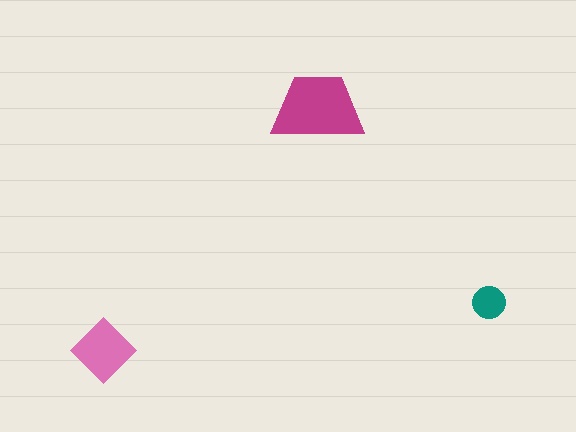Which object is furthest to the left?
The pink diamond is leftmost.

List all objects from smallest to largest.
The teal circle, the pink diamond, the magenta trapezoid.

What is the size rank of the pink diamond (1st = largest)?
2nd.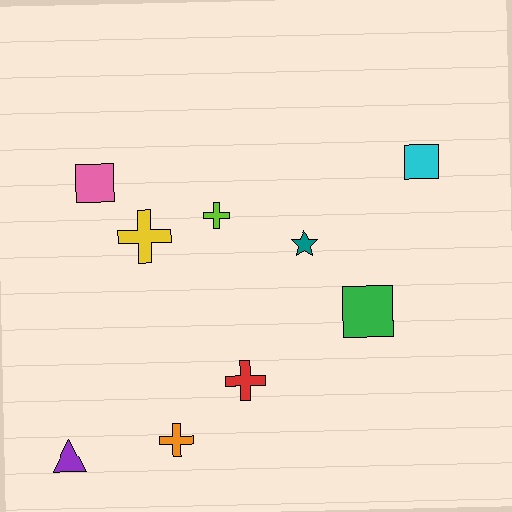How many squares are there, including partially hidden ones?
There are 3 squares.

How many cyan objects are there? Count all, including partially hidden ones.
There is 1 cyan object.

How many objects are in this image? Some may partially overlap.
There are 9 objects.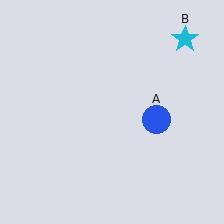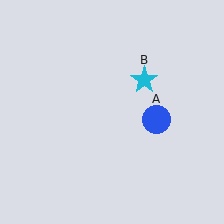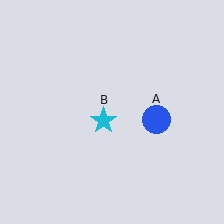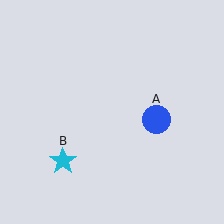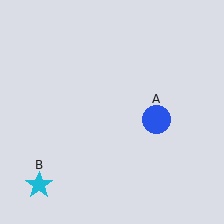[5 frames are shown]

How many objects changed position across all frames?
1 object changed position: cyan star (object B).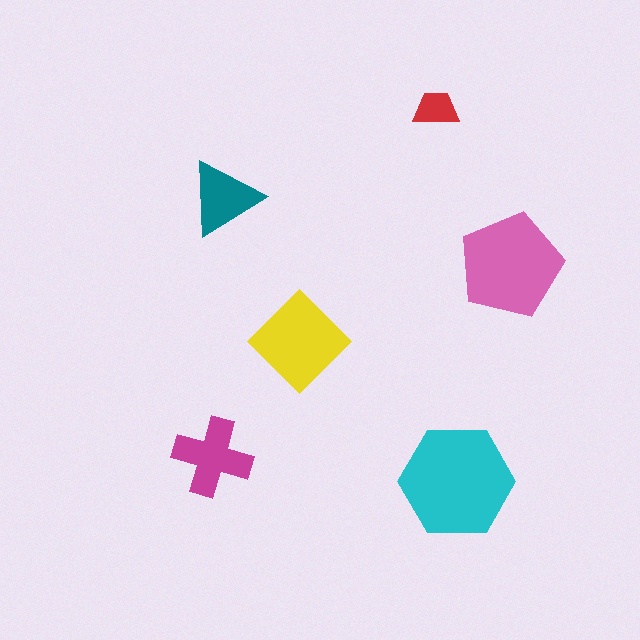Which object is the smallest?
The red trapezoid.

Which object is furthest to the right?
The pink pentagon is rightmost.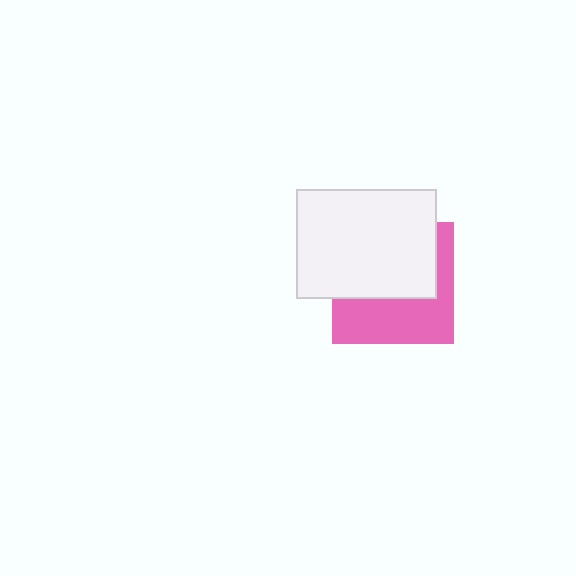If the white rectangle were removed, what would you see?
You would see the complete pink square.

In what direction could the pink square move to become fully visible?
The pink square could move down. That would shift it out from behind the white rectangle entirely.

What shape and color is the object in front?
The object in front is a white rectangle.